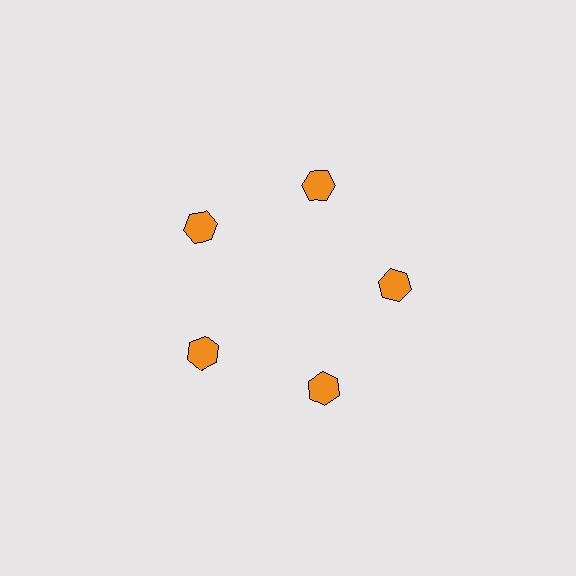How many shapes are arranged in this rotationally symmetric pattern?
There are 5 shapes, arranged in 5 groups of 1.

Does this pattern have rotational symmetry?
Yes, this pattern has 5-fold rotational symmetry. It looks the same after rotating 72 degrees around the center.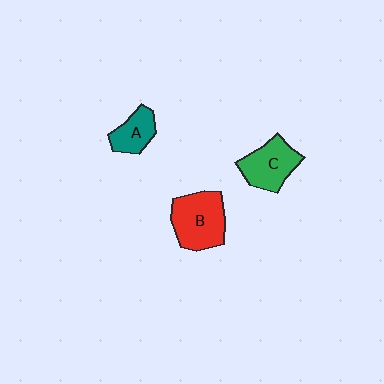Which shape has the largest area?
Shape B (red).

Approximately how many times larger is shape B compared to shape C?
Approximately 1.2 times.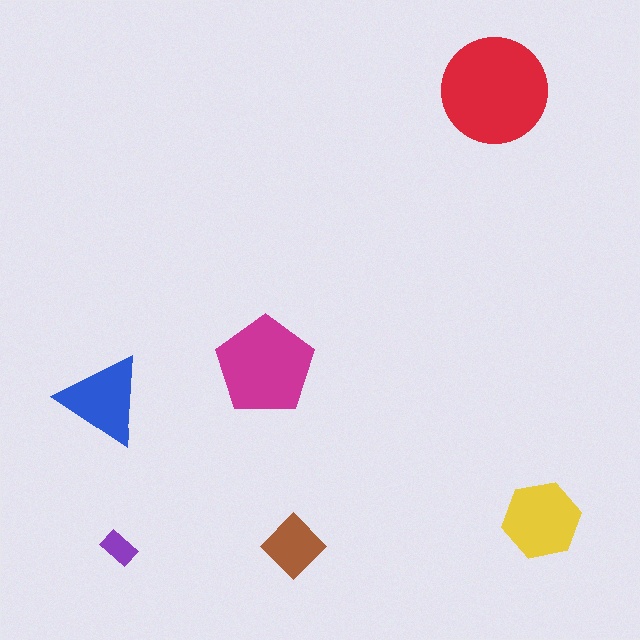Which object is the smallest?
The purple rectangle.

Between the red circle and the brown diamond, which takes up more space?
The red circle.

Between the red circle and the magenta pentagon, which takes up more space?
The red circle.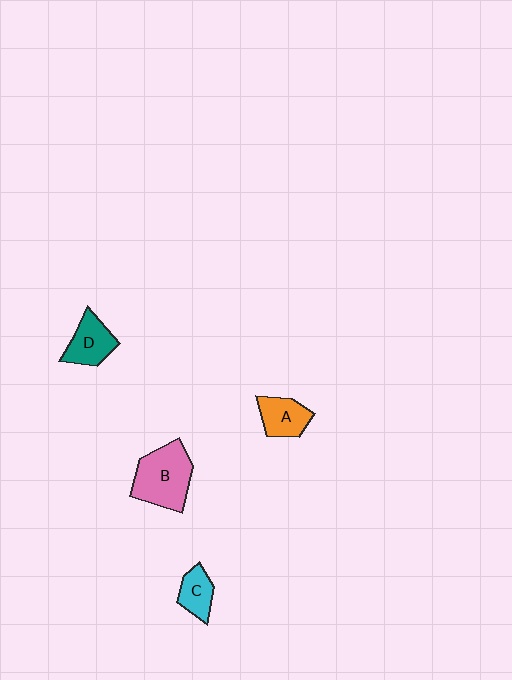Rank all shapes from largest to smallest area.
From largest to smallest: B (pink), D (teal), A (orange), C (cyan).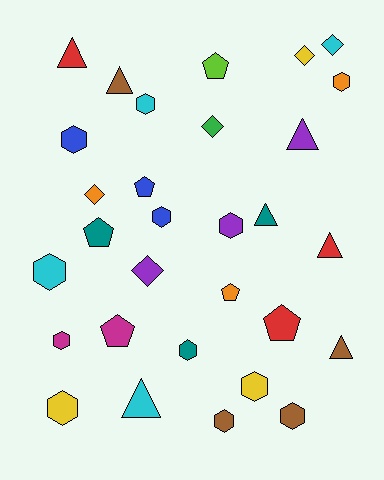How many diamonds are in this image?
There are 5 diamonds.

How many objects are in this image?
There are 30 objects.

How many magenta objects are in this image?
There are 2 magenta objects.